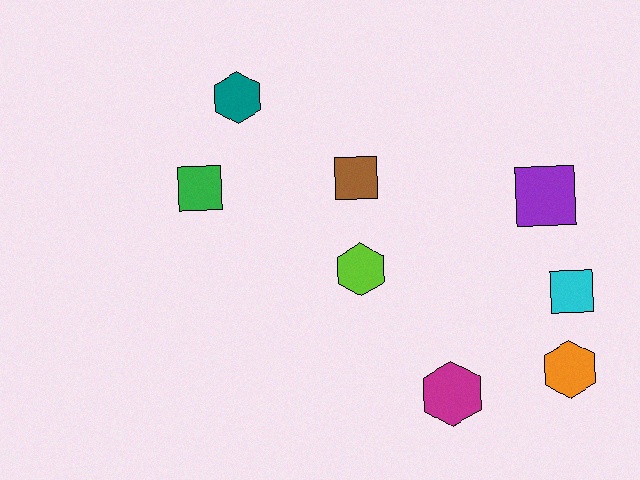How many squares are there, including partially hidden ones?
There are 4 squares.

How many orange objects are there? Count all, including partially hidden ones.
There is 1 orange object.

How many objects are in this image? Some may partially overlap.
There are 8 objects.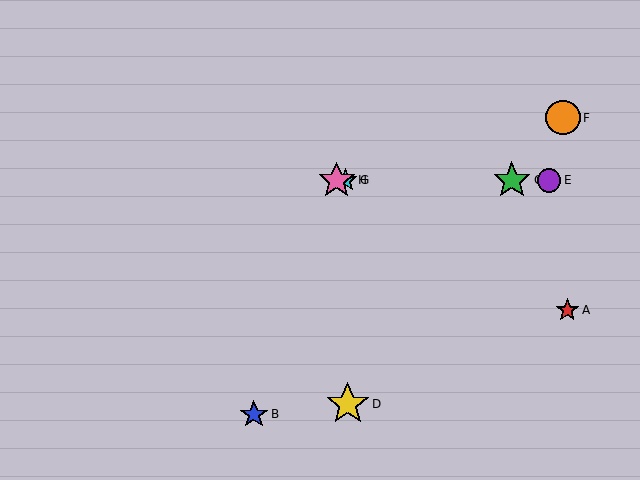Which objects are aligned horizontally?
Objects C, E, G, H are aligned horizontally.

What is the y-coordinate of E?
Object E is at y≈180.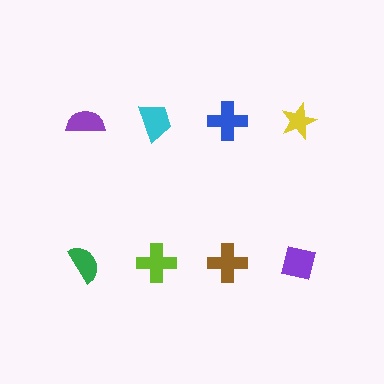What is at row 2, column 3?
A brown cross.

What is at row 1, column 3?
A blue cross.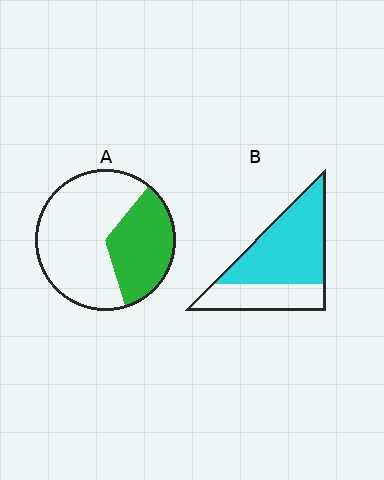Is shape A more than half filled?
No.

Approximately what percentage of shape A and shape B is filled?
A is approximately 35% and B is approximately 65%.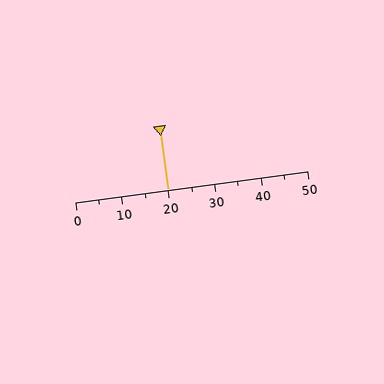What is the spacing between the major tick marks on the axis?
The major ticks are spaced 10 apart.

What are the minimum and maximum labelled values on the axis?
The axis runs from 0 to 50.